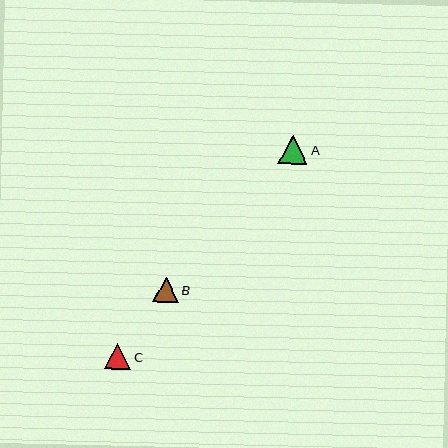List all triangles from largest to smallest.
From largest to smallest: A, C, B.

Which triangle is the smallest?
Triangle B is the smallest with a size of approximately 26 pixels.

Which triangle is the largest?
Triangle A is the largest with a size of approximately 29 pixels.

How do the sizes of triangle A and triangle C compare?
Triangle A and triangle C are approximately the same size.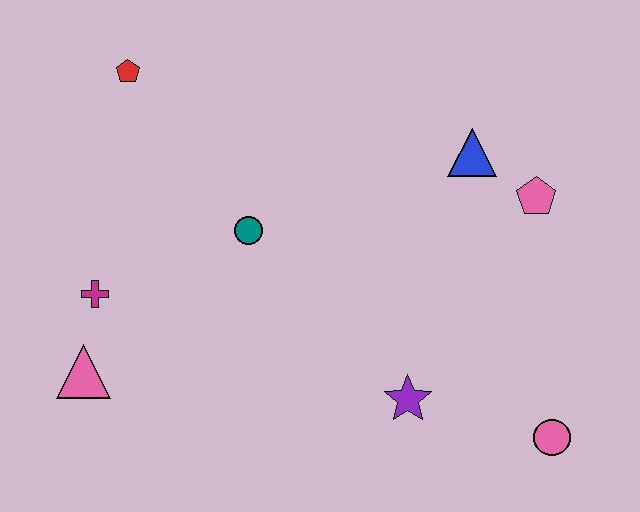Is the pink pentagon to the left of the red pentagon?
No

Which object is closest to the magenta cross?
The pink triangle is closest to the magenta cross.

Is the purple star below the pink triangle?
Yes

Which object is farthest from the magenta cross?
The pink circle is farthest from the magenta cross.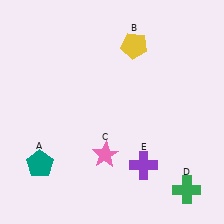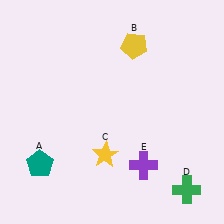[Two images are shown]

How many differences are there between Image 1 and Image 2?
There is 1 difference between the two images.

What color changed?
The star (C) changed from pink in Image 1 to yellow in Image 2.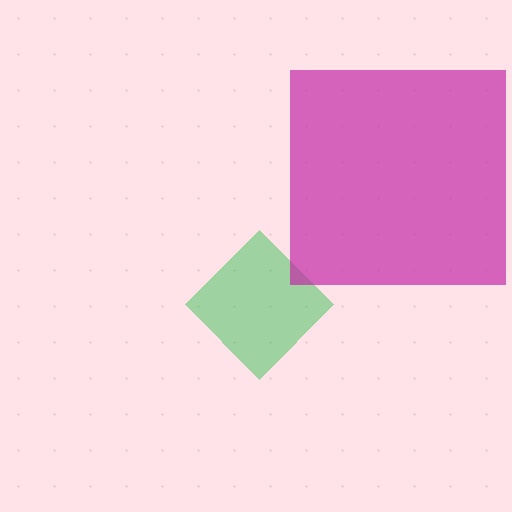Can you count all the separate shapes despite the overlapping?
Yes, there are 2 separate shapes.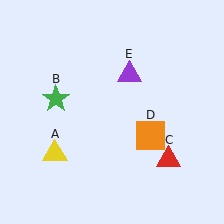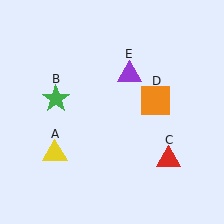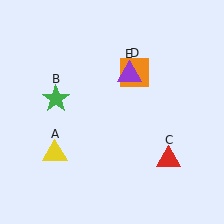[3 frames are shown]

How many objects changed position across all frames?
1 object changed position: orange square (object D).